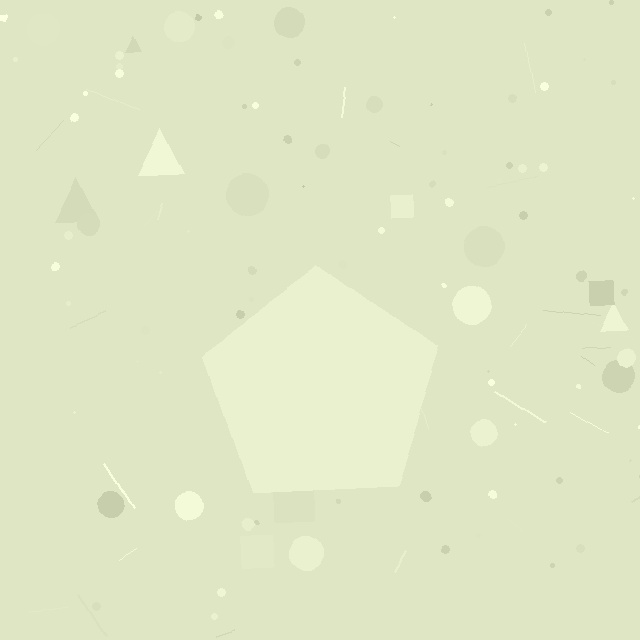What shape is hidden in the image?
A pentagon is hidden in the image.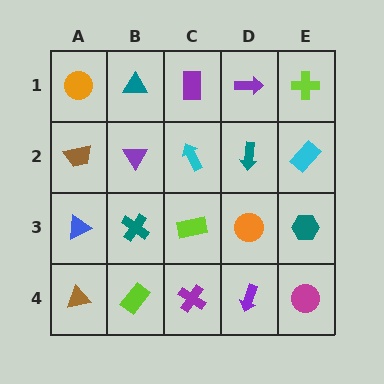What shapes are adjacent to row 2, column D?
A purple arrow (row 1, column D), an orange circle (row 3, column D), a cyan arrow (row 2, column C), a cyan rectangle (row 2, column E).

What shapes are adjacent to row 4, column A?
A blue triangle (row 3, column A), a lime rectangle (row 4, column B).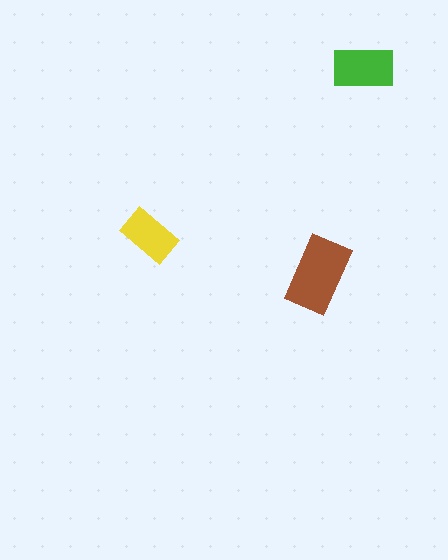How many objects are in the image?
There are 3 objects in the image.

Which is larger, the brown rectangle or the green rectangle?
The brown one.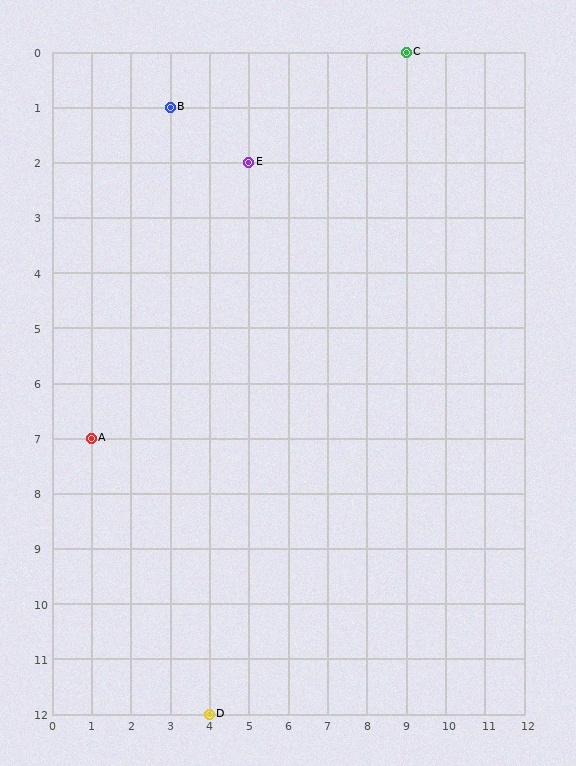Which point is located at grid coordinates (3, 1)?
Point B is at (3, 1).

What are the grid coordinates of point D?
Point D is at grid coordinates (4, 12).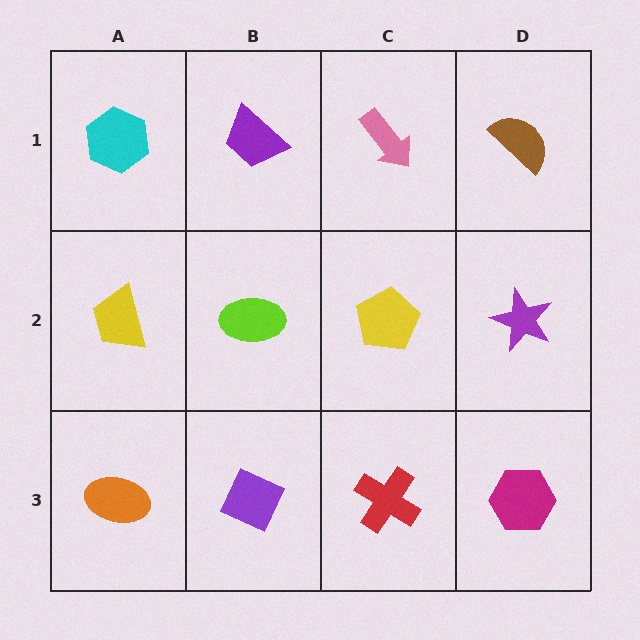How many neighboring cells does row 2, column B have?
4.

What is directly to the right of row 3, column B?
A red cross.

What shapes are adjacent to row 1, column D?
A purple star (row 2, column D), a pink arrow (row 1, column C).